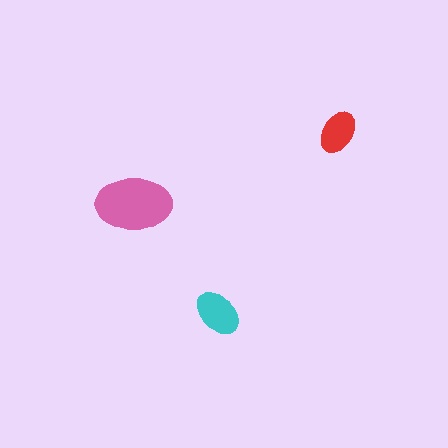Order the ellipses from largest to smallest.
the pink one, the cyan one, the red one.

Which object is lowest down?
The cyan ellipse is bottommost.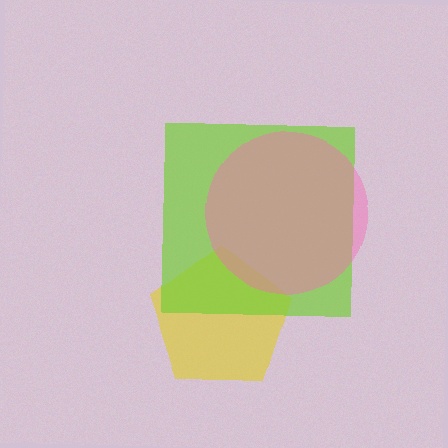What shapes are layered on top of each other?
The layered shapes are: a yellow pentagon, a lime square, a pink circle.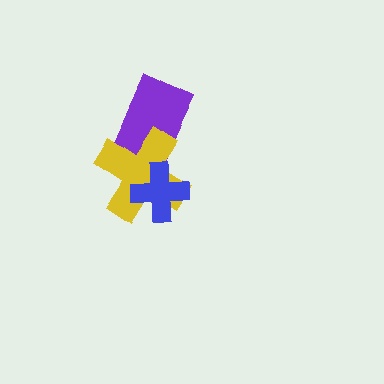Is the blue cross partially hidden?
No, no other shape covers it.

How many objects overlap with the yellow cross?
2 objects overlap with the yellow cross.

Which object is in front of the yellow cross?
The blue cross is in front of the yellow cross.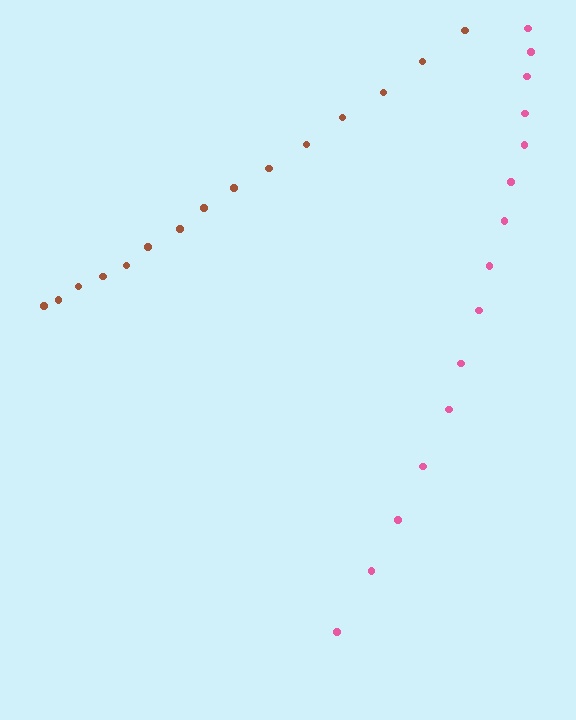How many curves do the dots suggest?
There are 2 distinct paths.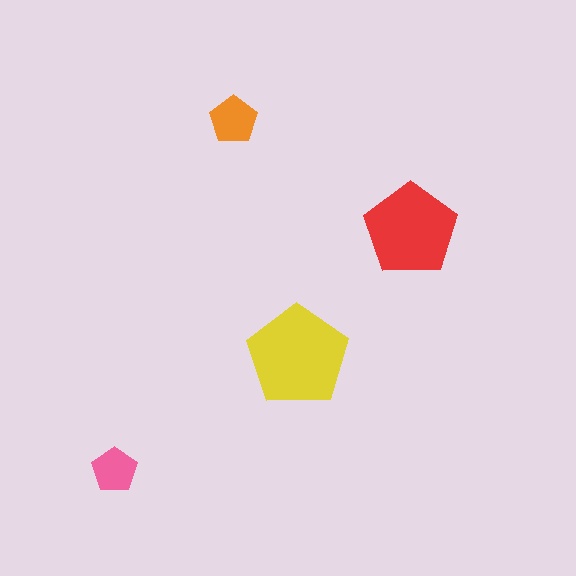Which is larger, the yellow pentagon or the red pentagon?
The yellow one.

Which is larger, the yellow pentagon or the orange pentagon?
The yellow one.